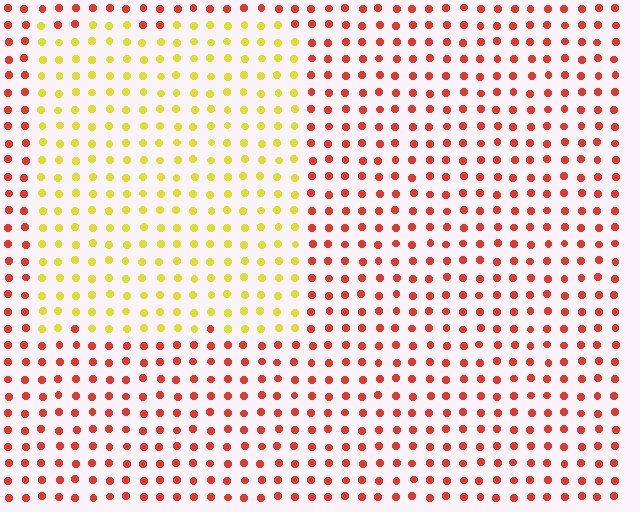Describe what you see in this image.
The image is filled with small red elements in a uniform arrangement. A rectangle-shaped region is visible where the elements are tinted to a slightly different hue, forming a subtle color boundary.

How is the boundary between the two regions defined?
The boundary is defined purely by a slight shift in hue (about 57 degrees). Spacing, size, and orientation are identical on both sides.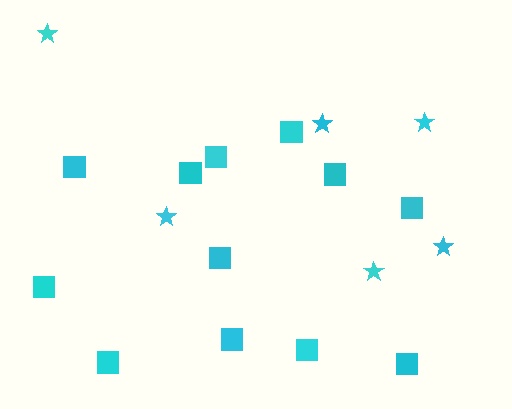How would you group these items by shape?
There are 2 groups: one group of squares (12) and one group of stars (6).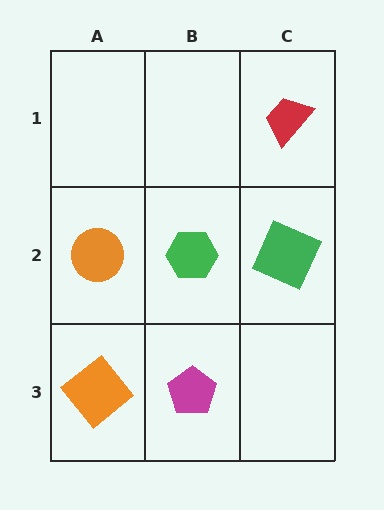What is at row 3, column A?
An orange diamond.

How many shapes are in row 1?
1 shape.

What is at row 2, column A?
An orange circle.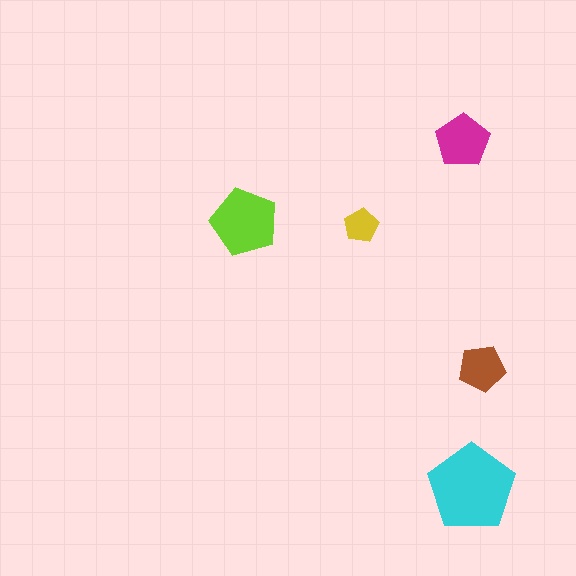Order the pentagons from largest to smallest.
the cyan one, the lime one, the magenta one, the brown one, the yellow one.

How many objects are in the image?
There are 5 objects in the image.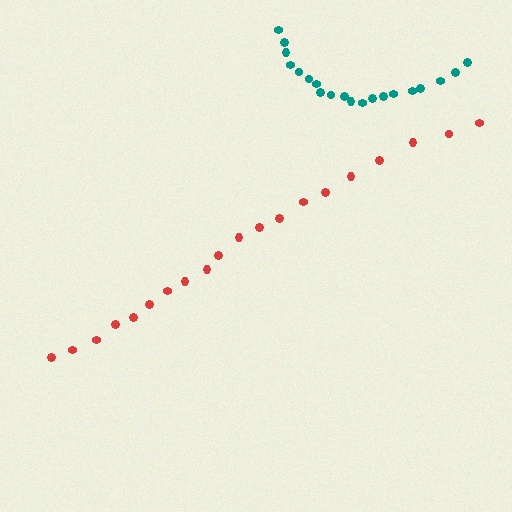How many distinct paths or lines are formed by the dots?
There are 2 distinct paths.